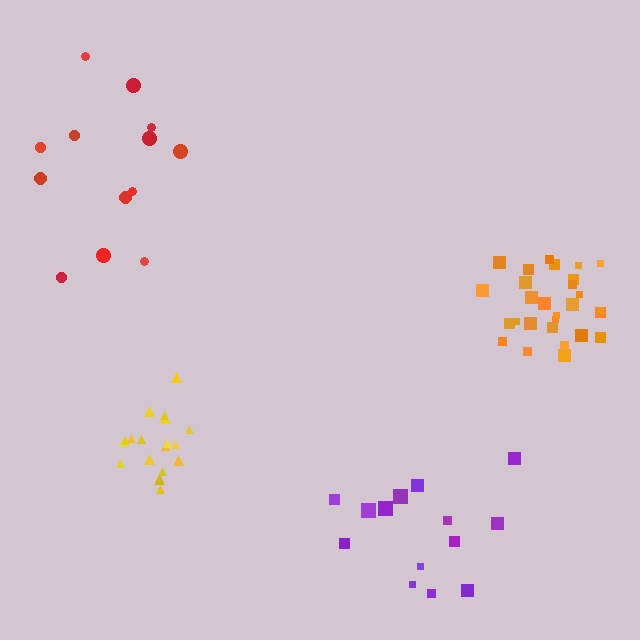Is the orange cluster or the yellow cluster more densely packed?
Orange.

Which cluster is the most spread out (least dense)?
Red.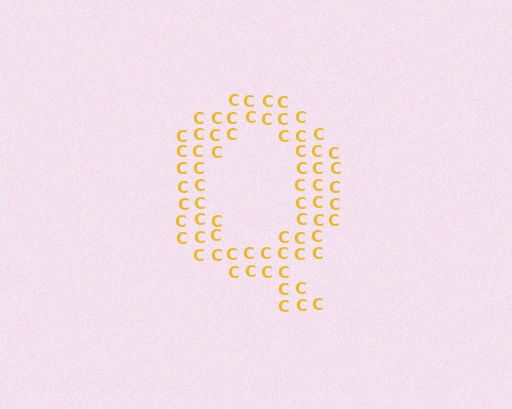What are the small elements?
The small elements are letter C's.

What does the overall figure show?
The overall figure shows the letter Q.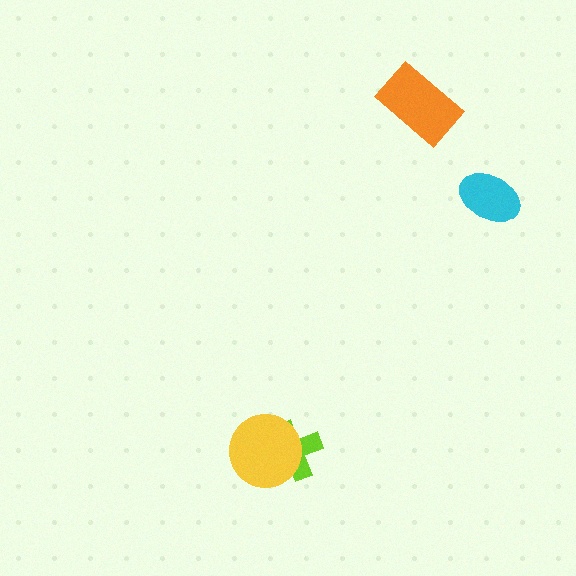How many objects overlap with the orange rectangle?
0 objects overlap with the orange rectangle.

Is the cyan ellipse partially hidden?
No, no other shape covers it.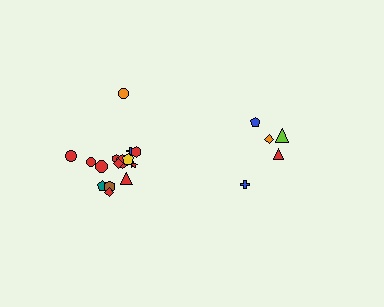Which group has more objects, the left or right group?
The left group.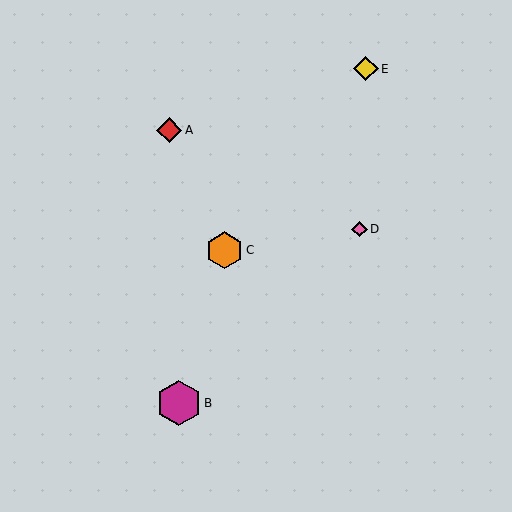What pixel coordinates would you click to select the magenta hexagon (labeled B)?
Click at (179, 403) to select the magenta hexagon B.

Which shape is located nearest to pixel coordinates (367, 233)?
The pink diamond (labeled D) at (359, 229) is nearest to that location.